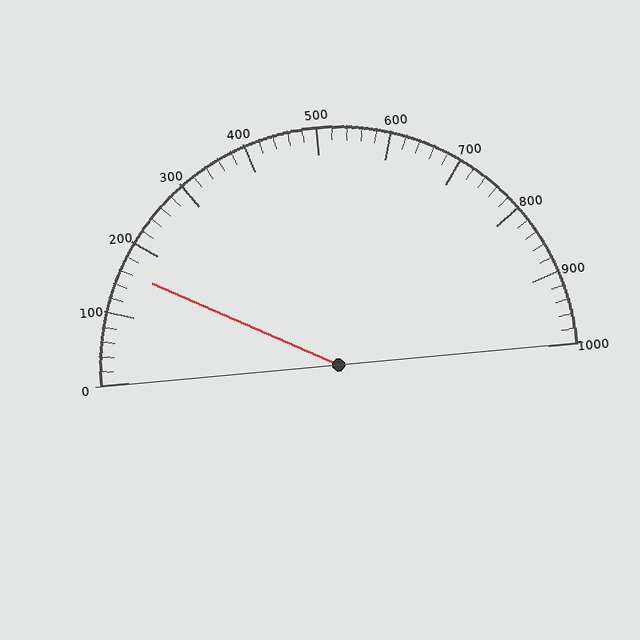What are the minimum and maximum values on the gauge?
The gauge ranges from 0 to 1000.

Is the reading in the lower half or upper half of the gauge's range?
The reading is in the lower half of the range (0 to 1000).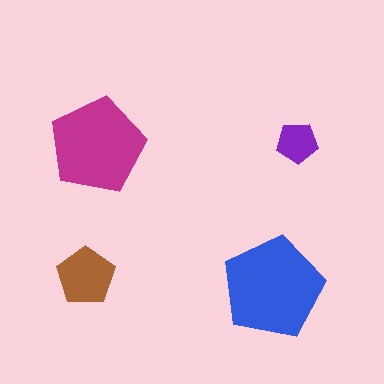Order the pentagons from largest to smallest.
the blue one, the magenta one, the brown one, the purple one.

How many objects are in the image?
There are 4 objects in the image.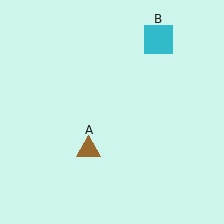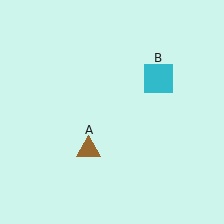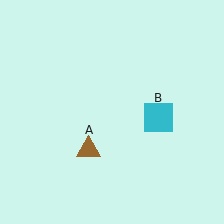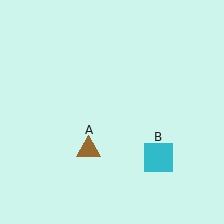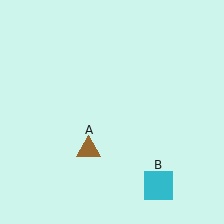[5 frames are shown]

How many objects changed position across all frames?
1 object changed position: cyan square (object B).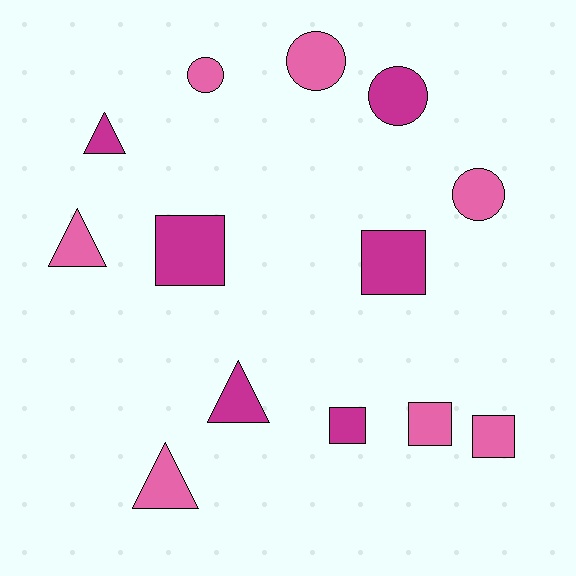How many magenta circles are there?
There is 1 magenta circle.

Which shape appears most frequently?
Square, with 5 objects.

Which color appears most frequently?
Pink, with 7 objects.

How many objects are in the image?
There are 13 objects.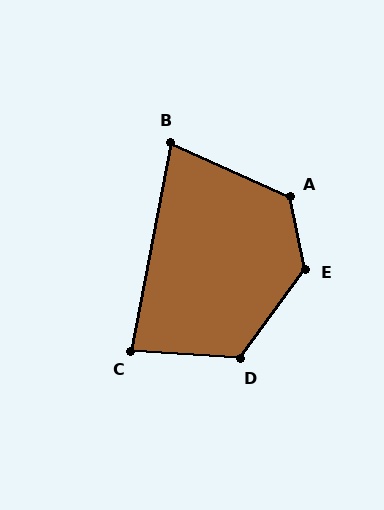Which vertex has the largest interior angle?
E, at approximately 132 degrees.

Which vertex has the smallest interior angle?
B, at approximately 77 degrees.